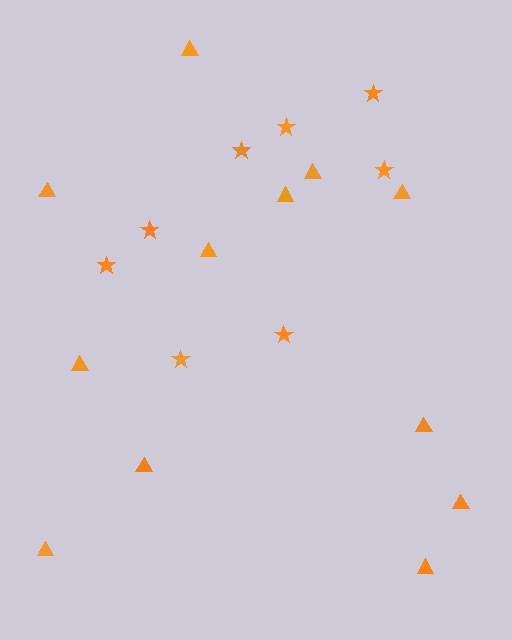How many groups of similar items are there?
There are 2 groups: one group of triangles (12) and one group of stars (8).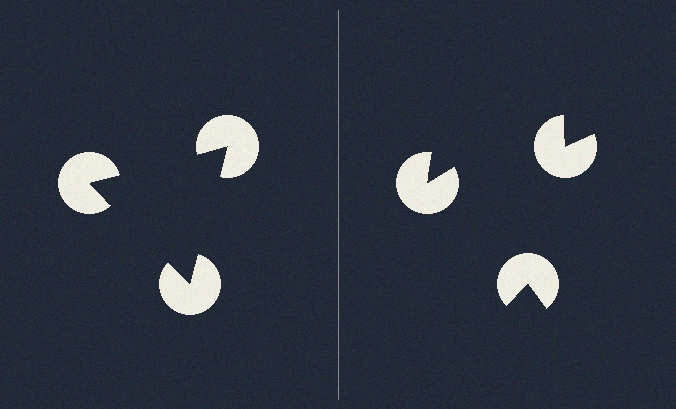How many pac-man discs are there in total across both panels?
6 — 3 on each side.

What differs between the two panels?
The pac-man discs are positioned identically on both sides; only the wedge orientations differ. On the left they align to a triangle; on the right they are misaligned.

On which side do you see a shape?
An illusory triangle appears on the left side. On the right side the wedge cuts are rotated, so no coherent shape forms.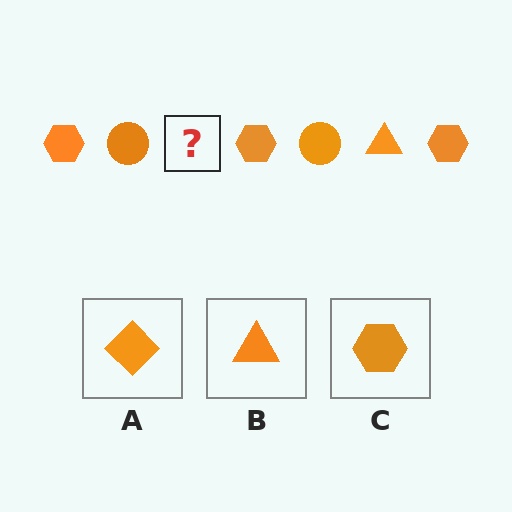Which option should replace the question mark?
Option B.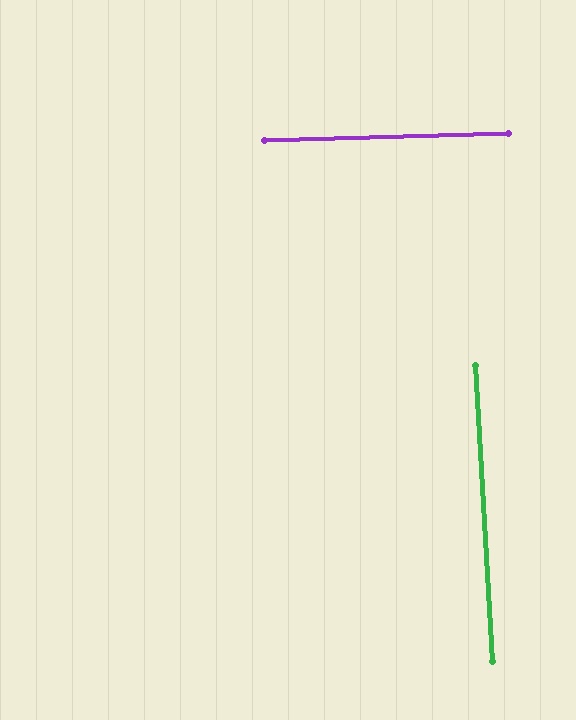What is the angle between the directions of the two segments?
Approximately 88 degrees.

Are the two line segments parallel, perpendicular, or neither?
Perpendicular — they meet at approximately 88°.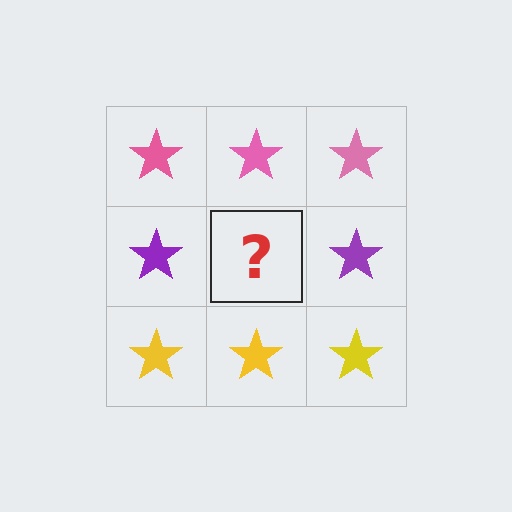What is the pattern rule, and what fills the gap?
The rule is that each row has a consistent color. The gap should be filled with a purple star.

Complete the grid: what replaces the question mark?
The question mark should be replaced with a purple star.